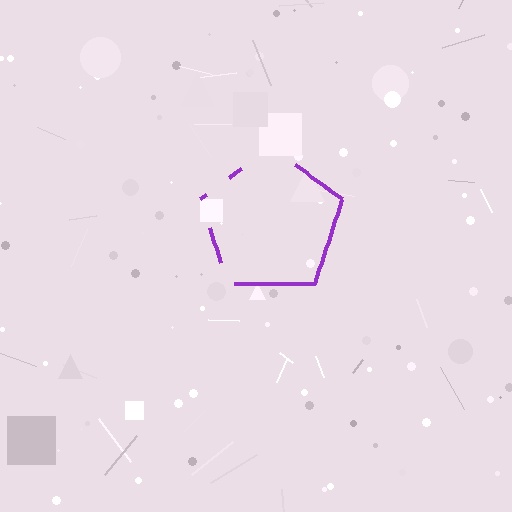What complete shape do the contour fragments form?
The contour fragments form a pentagon.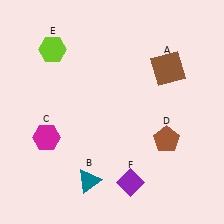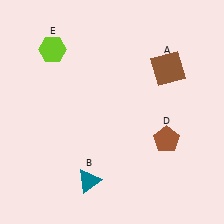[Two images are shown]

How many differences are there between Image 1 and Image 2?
There are 2 differences between the two images.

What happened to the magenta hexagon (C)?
The magenta hexagon (C) was removed in Image 2. It was in the bottom-left area of Image 1.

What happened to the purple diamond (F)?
The purple diamond (F) was removed in Image 2. It was in the bottom-right area of Image 1.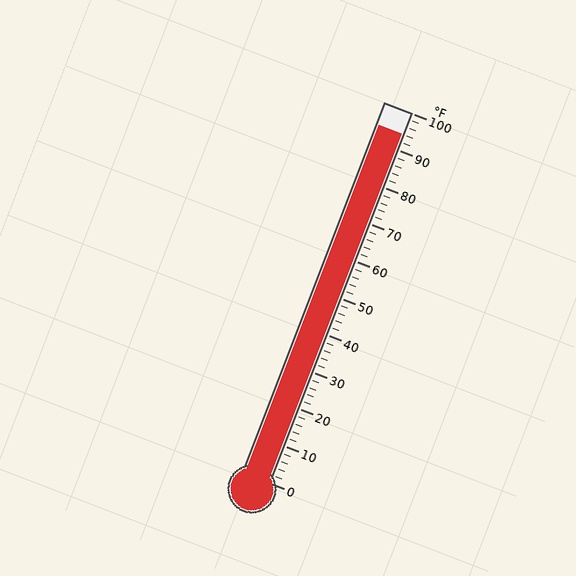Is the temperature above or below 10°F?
The temperature is above 10°F.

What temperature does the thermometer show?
The thermometer shows approximately 94°F.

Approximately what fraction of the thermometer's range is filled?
The thermometer is filled to approximately 95% of its range.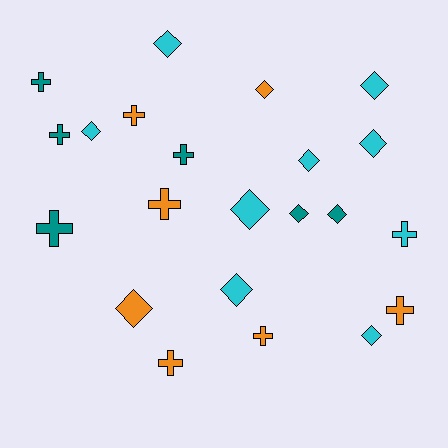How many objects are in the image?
There are 22 objects.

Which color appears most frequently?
Cyan, with 9 objects.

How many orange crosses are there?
There are 5 orange crosses.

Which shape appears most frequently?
Diamond, with 12 objects.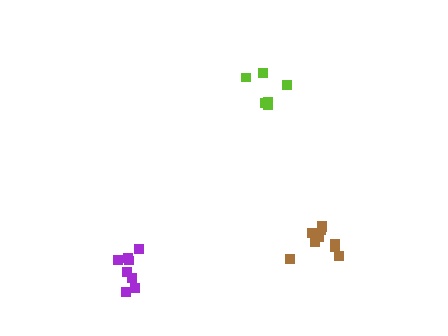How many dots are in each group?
Group 1: 6 dots, Group 2: 10 dots, Group 3: 8 dots (24 total).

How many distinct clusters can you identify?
There are 3 distinct clusters.